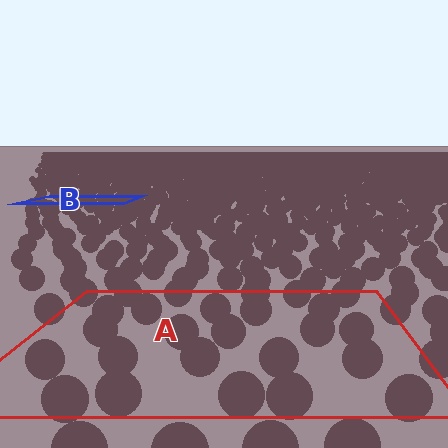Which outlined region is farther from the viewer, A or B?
Region B is farther from the viewer — the texture elements inside it appear smaller and more densely packed.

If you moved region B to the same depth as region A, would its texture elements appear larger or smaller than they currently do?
They would appear larger. At a closer depth, the same texture elements are projected at a bigger on-screen size.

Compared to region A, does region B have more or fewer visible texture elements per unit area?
Region B has more texture elements per unit area — they are packed more densely because it is farther away.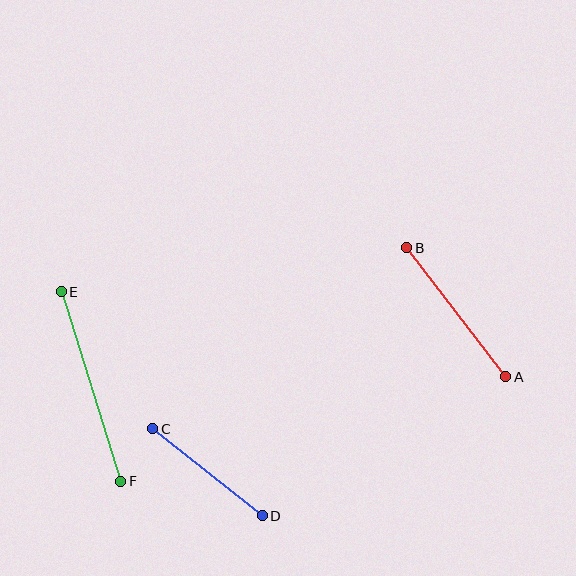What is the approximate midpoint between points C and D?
The midpoint is at approximately (207, 472) pixels.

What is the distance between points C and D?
The distance is approximately 140 pixels.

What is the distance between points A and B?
The distance is approximately 163 pixels.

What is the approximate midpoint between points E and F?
The midpoint is at approximately (91, 387) pixels.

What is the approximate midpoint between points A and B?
The midpoint is at approximately (456, 312) pixels.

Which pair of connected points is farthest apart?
Points E and F are farthest apart.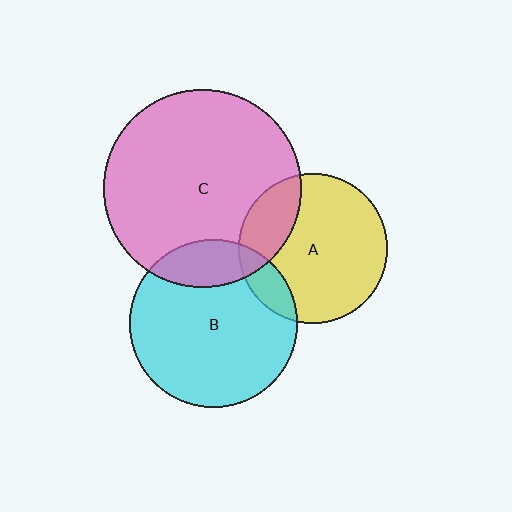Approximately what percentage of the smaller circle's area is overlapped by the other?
Approximately 20%.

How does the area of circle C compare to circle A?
Approximately 1.8 times.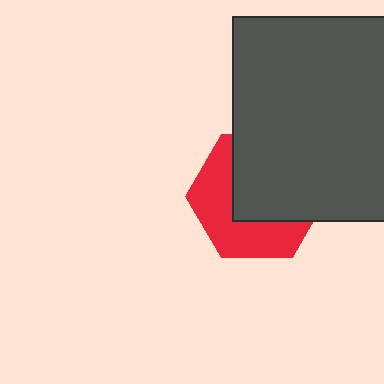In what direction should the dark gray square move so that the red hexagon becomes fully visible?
The dark gray square should move toward the upper-right. That is the shortest direction to clear the overlap and leave the red hexagon fully visible.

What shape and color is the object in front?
The object in front is a dark gray square.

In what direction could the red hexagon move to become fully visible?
The red hexagon could move toward the lower-left. That would shift it out from behind the dark gray square entirely.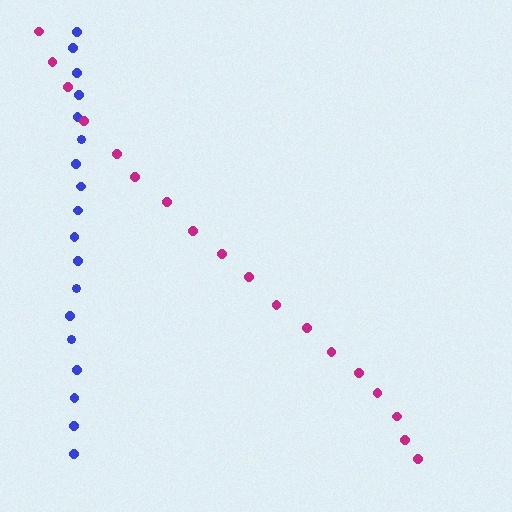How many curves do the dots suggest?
There are 2 distinct paths.